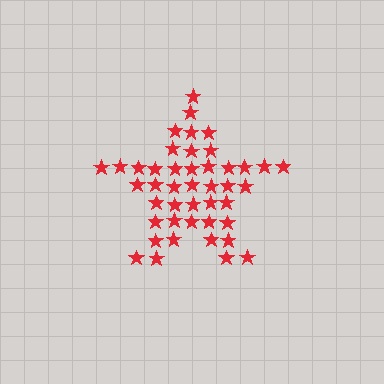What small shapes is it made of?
It is made of small stars.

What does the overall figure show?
The overall figure shows a star.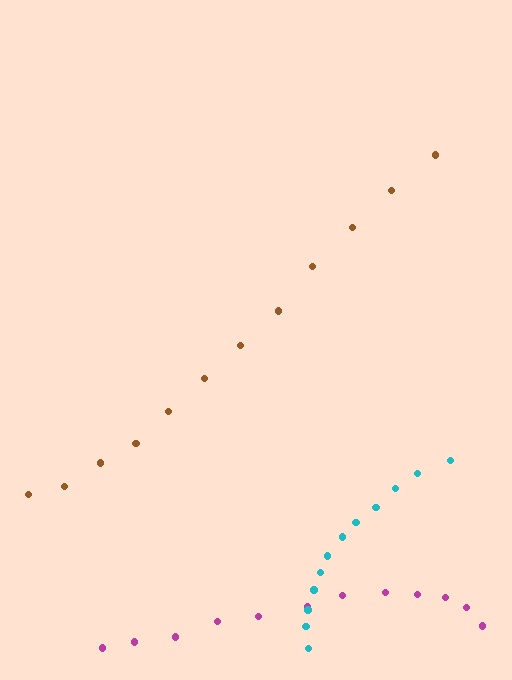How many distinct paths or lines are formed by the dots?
There are 3 distinct paths.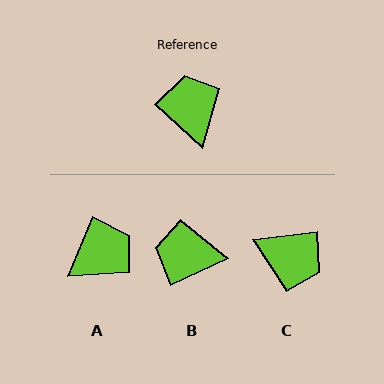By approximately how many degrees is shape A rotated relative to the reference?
Approximately 70 degrees clockwise.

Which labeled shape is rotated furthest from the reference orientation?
C, about 131 degrees away.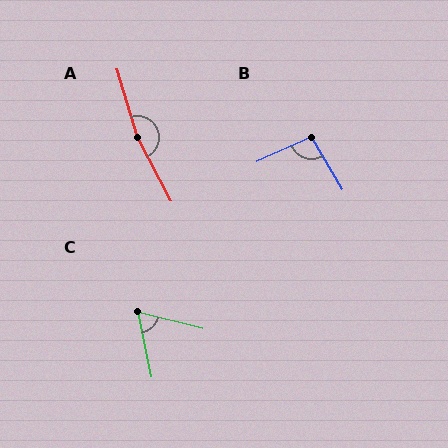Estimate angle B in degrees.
Approximately 97 degrees.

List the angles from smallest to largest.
C (64°), B (97°), A (169°).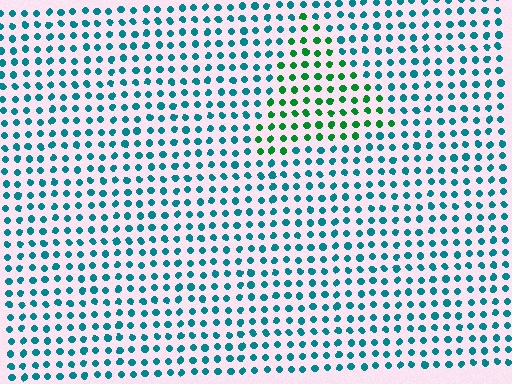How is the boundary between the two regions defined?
The boundary is defined purely by a slight shift in hue (about 46 degrees). Spacing, size, and orientation are identical on both sides.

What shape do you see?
I see a triangle.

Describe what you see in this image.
The image is filled with small teal elements in a uniform arrangement. A triangle-shaped region is visible where the elements are tinted to a slightly different hue, forming a subtle color boundary.